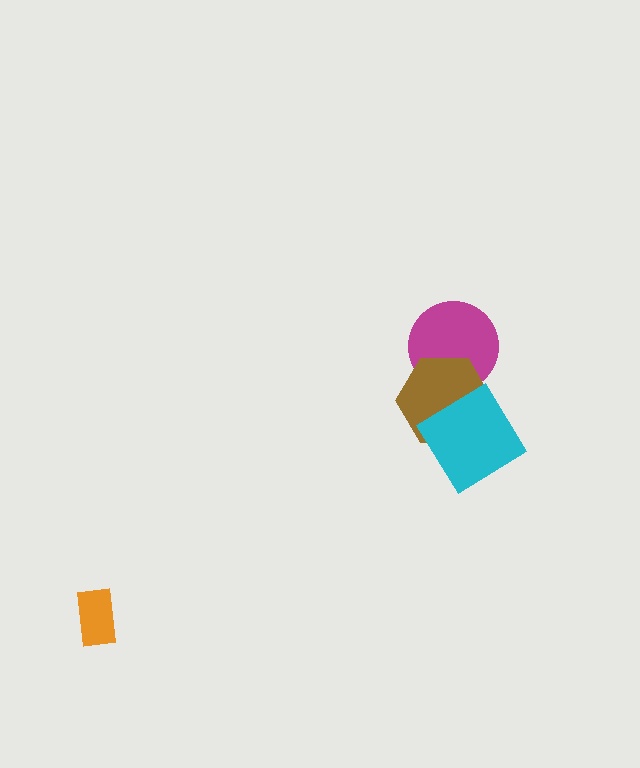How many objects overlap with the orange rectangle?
0 objects overlap with the orange rectangle.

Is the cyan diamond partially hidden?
No, no other shape covers it.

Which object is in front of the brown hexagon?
The cyan diamond is in front of the brown hexagon.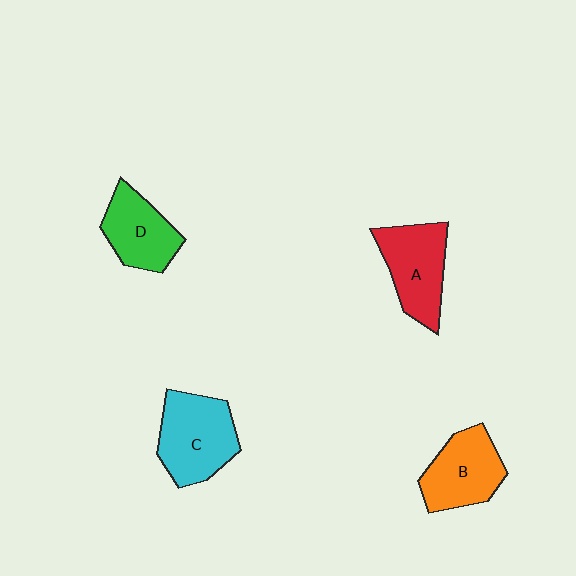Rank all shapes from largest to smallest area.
From largest to smallest: C (cyan), A (red), B (orange), D (green).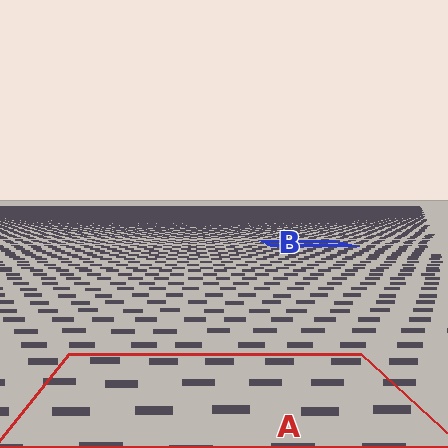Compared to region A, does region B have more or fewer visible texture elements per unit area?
Region B has more texture elements per unit area — they are packed more densely because it is farther away.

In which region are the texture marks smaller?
The texture marks are smaller in region B, because it is farther away.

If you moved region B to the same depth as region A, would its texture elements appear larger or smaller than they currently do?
They would appear larger. At a closer depth, the same texture elements are projected at a bigger on-screen size.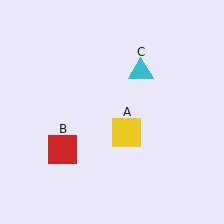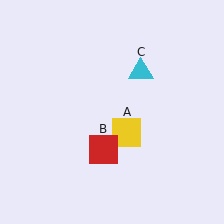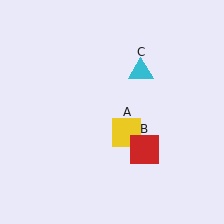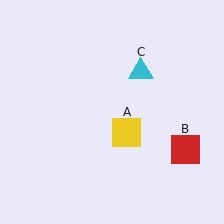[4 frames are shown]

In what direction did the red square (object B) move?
The red square (object B) moved right.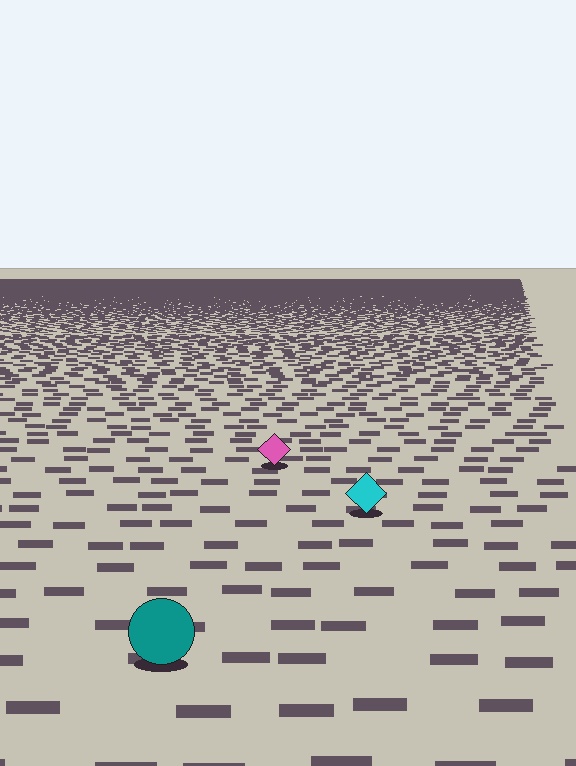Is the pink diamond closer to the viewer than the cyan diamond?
No. The cyan diamond is closer — you can tell from the texture gradient: the ground texture is coarser near it.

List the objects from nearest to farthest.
From nearest to farthest: the teal circle, the cyan diamond, the pink diamond.